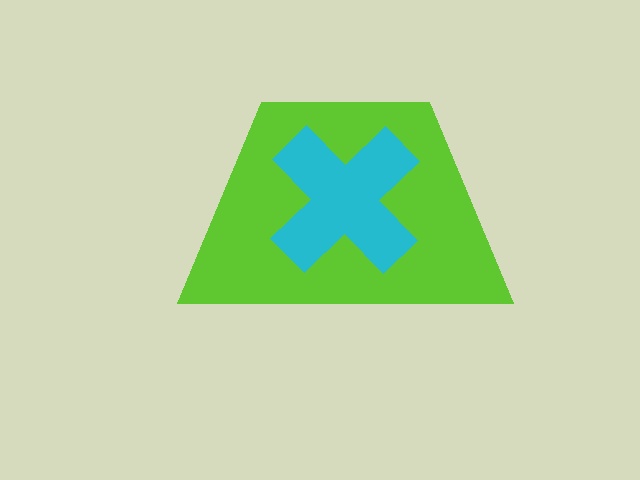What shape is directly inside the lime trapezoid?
The cyan cross.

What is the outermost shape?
The lime trapezoid.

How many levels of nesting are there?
2.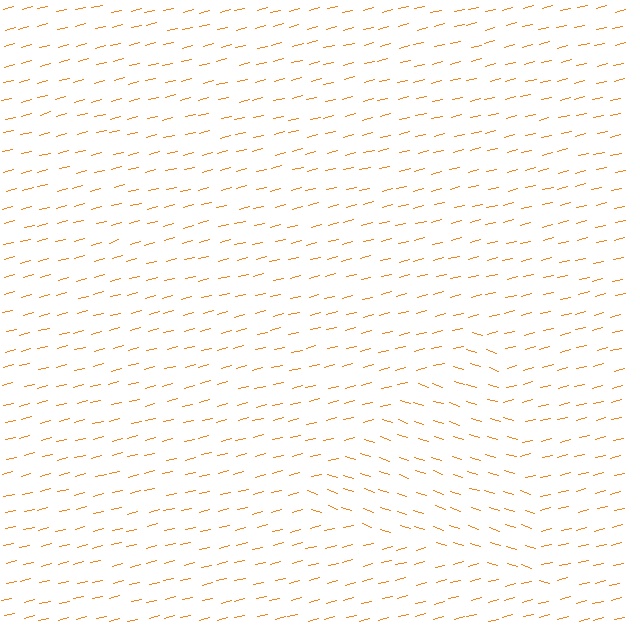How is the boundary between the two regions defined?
The boundary is defined purely by a change in line orientation (approximately 32 degrees difference). All lines are the same color and thickness.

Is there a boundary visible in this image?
Yes, there is a texture boundary formed by a change in line orientation.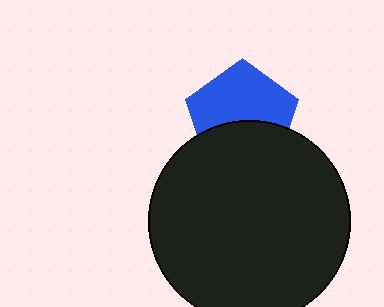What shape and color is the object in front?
The object in front is a black circle.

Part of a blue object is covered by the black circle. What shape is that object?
It is a pentagon.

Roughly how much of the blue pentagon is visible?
About half of it is visible (roughly 59%).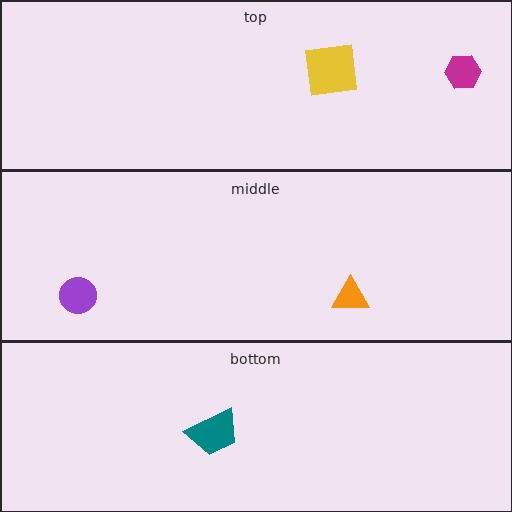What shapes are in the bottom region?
The teal trapezoid.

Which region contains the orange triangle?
The middle region.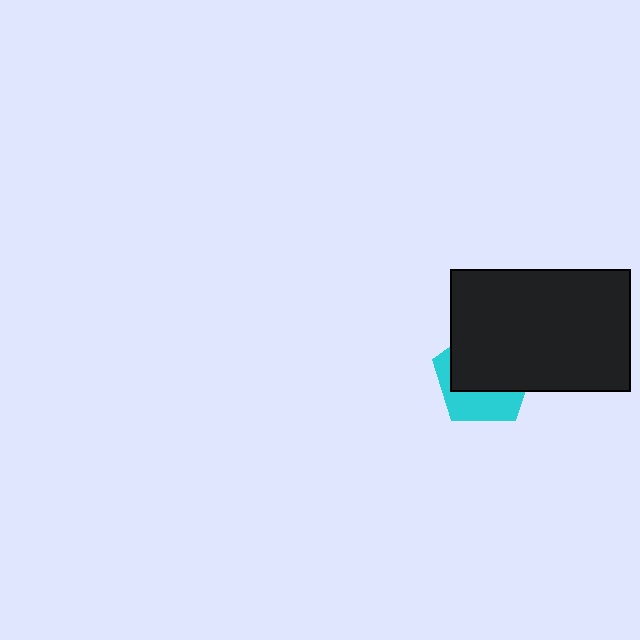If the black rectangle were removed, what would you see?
You would see the complete cyan pentagon.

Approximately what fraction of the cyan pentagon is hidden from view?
Roughly 62% of the cyan pentagon is hidden behind the black rectangle.